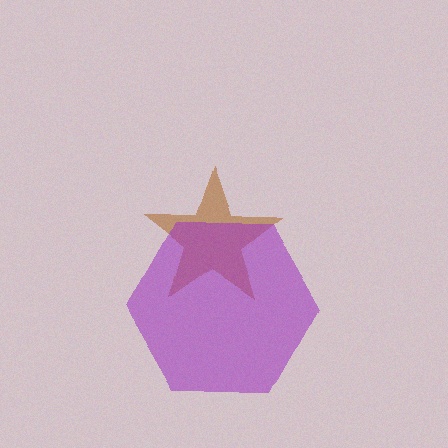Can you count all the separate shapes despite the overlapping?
Yes, there are 2 separate shapes.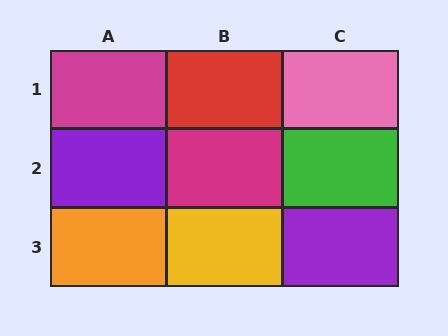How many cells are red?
1 cell is red.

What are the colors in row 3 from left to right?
Orange, yellow, purple.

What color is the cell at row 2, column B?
Magenta.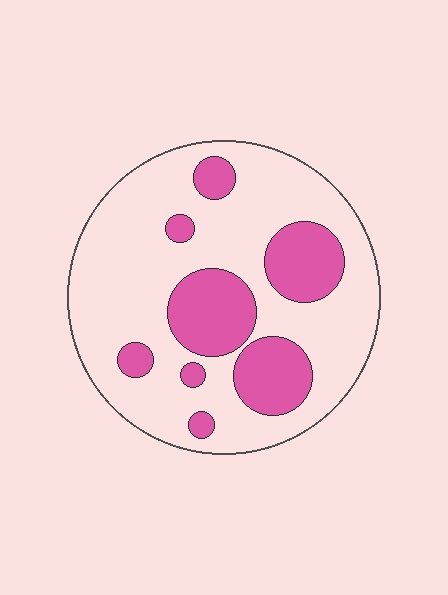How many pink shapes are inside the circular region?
8.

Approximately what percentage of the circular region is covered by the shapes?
Approximately 25%.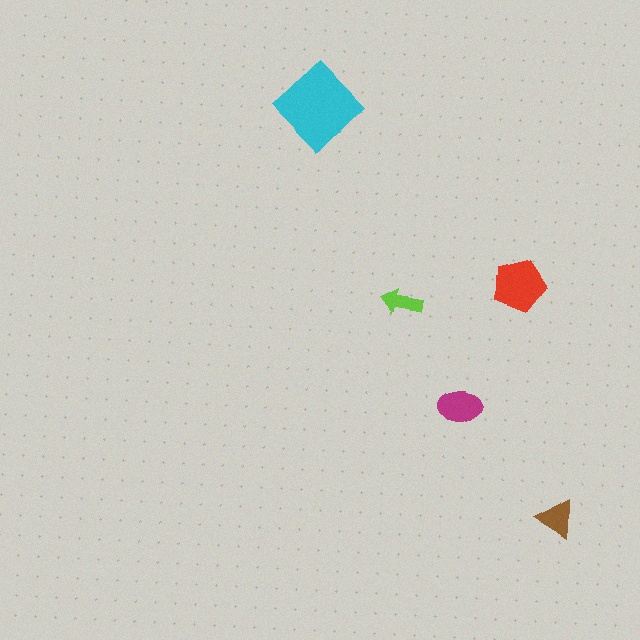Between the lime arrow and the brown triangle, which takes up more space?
The brown triangle.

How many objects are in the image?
There are 5 objects in the image.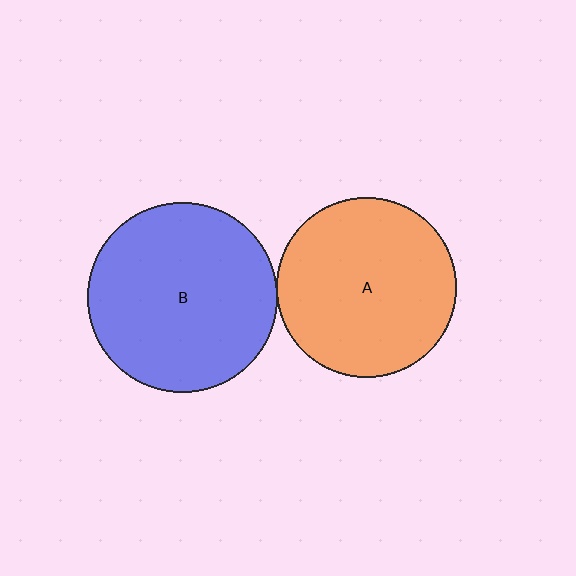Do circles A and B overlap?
Yes.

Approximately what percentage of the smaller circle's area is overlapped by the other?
Approximately 5%.